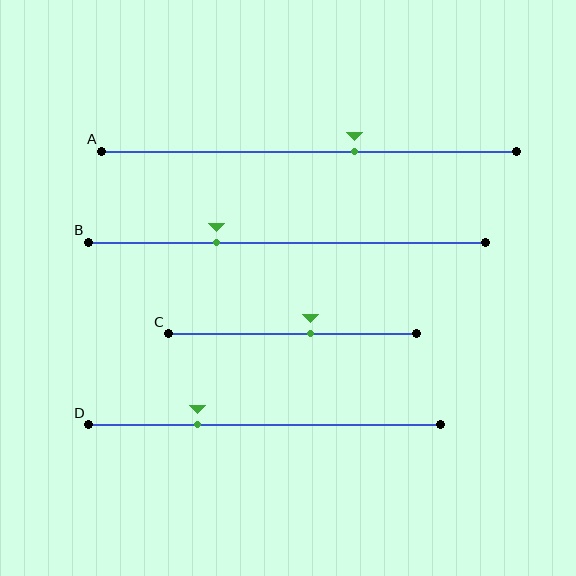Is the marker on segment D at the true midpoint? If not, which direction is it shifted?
No, the marker on segment D is shifted to the left by about 19% of the segment length.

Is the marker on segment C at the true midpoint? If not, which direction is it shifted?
No, the marker on segment C is shifted to the right by about 7% of the segment length.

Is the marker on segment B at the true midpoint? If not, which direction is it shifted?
No, the marker on segment B is shifted to the left by about 18% of the segment length.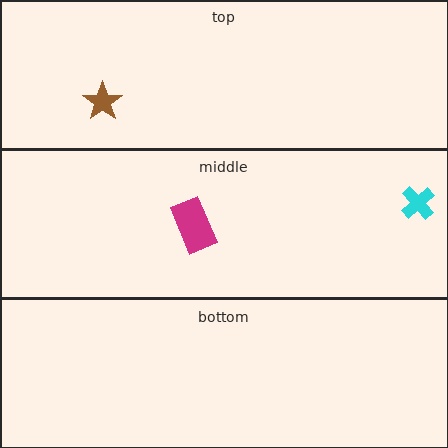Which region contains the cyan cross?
The middle region.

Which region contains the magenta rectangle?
The middle region.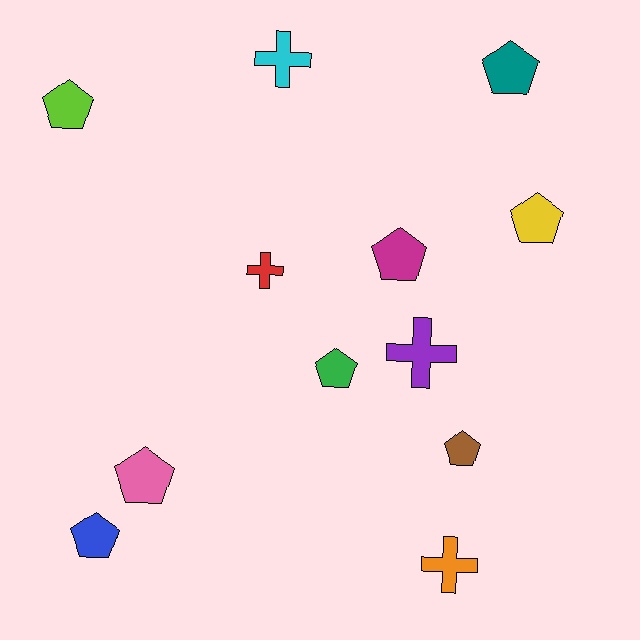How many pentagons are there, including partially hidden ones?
There are 8 pentagons.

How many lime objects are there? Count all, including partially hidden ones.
There is 1 lime object.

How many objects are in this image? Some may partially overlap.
There are 12 objects.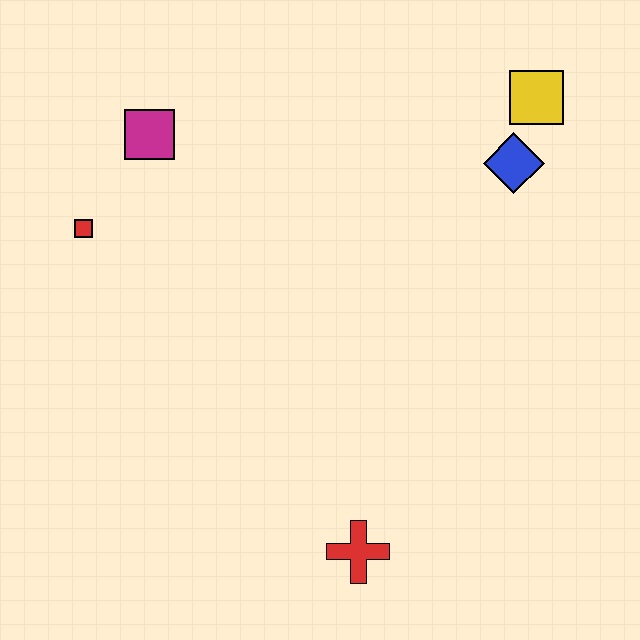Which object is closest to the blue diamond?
The yellow square is closest to the blue diamond.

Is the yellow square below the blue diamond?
No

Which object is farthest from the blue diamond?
The red square is farthest from the blue diamond.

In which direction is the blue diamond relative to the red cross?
The blue diamond is above the red cross.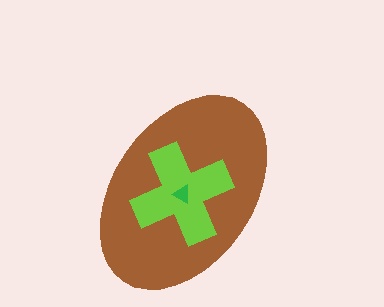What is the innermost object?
The green triangle.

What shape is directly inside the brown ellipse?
The lime cross.